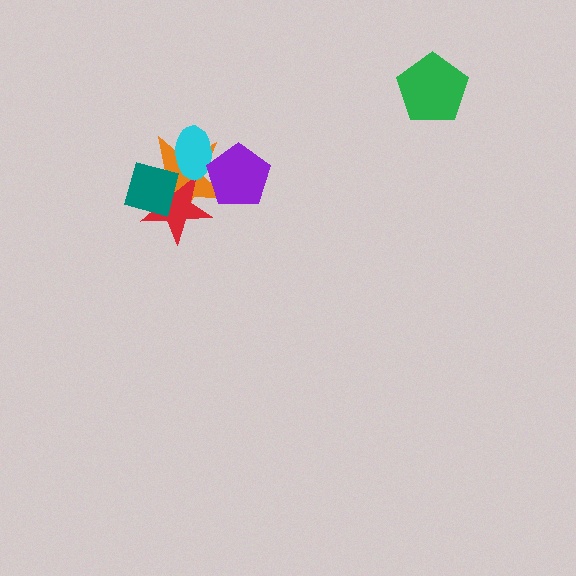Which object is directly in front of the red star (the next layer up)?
The teal diamond is directly in front of the red star.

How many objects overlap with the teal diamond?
2 objects overlap with the teal diamond.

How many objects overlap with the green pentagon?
0 objects overlap with the green pentagon.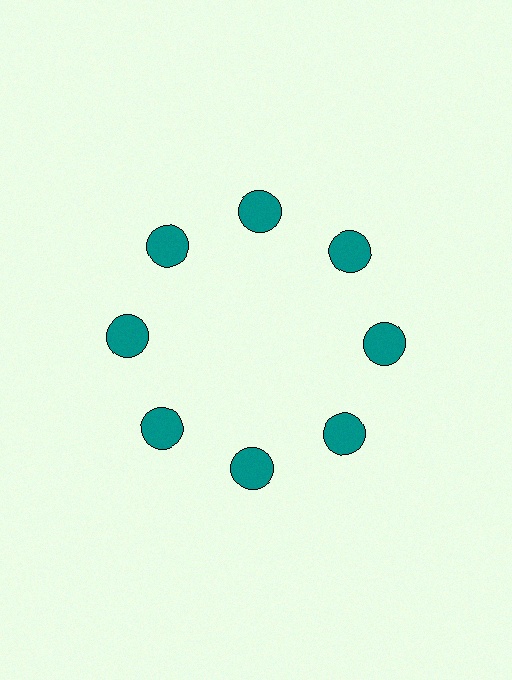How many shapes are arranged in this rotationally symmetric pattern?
There are 8 shapes, arranged in 8 groups of 1.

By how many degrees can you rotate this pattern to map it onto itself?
The pattern maps onto itself every 45 degrees of rotation.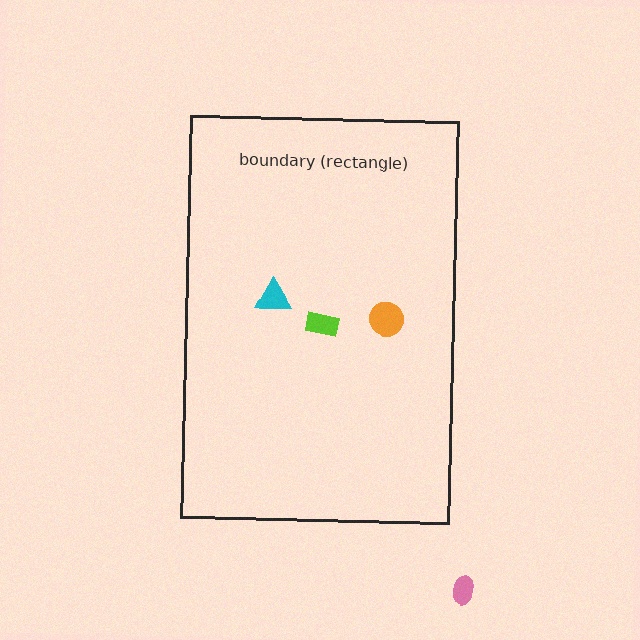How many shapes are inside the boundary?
3 inside, 1 outside.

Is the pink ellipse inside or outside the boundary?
Outside.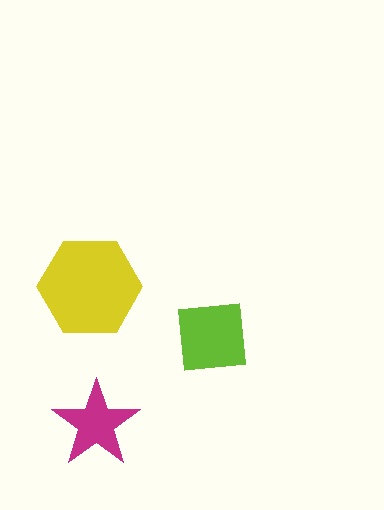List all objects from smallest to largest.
The magenta star, the lime square, the yellow hexagon.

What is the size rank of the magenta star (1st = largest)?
3rd.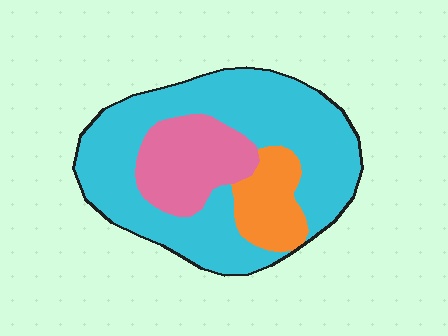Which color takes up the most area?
Cyan, at roughly 65%.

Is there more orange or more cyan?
Cyan.